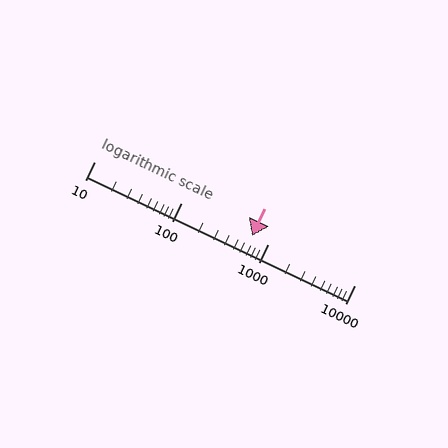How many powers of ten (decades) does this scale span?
The scale spans 3 decades, from 10 to 10000.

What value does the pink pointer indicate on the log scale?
The pointer indicates approximately 650.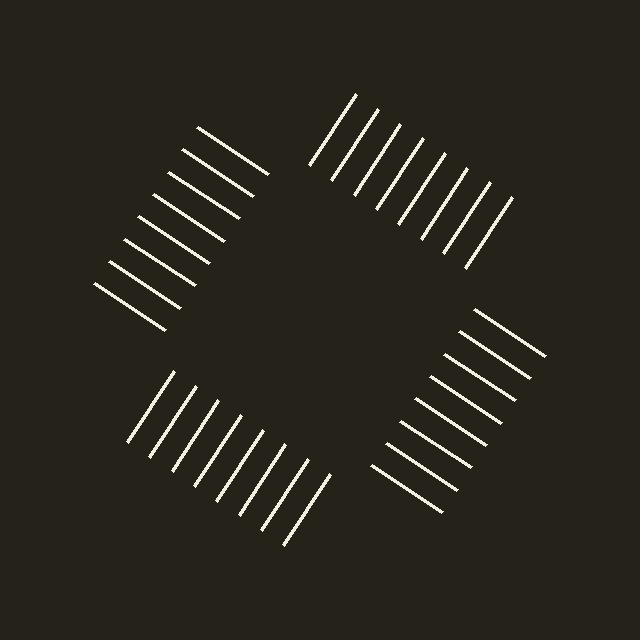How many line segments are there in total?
32 — 8 along each of the 4 edges.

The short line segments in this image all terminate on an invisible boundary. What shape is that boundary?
An illusory square — the line segments terminate on its edges but no continuous stroke is drawn.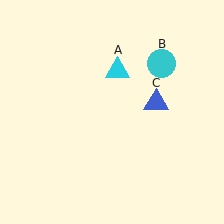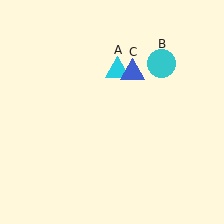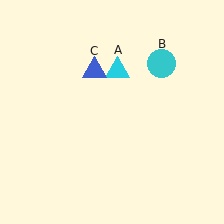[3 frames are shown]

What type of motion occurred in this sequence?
The blue triangle (object C) rotated counterclockwise around the center of the scene.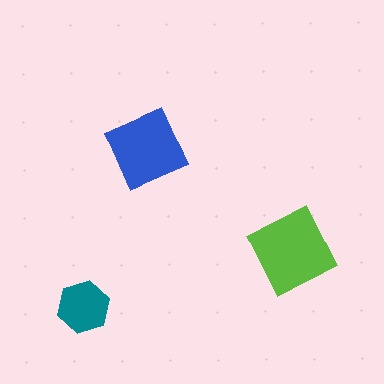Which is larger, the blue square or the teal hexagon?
The blue square.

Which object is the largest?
The lime diamond.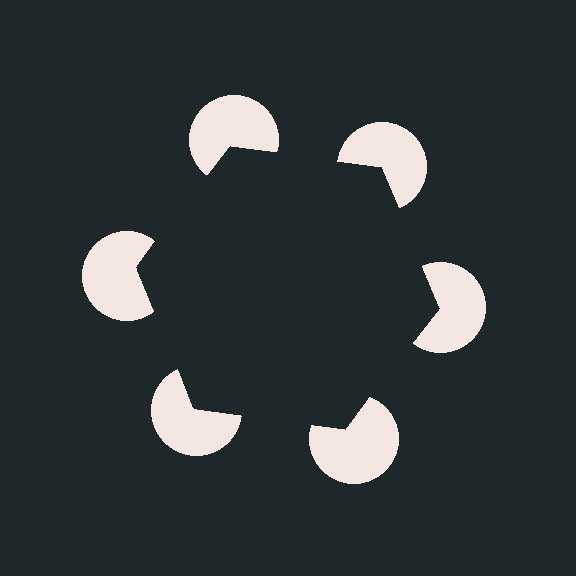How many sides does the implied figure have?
6 sides.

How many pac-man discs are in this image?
There are 6 — one at each vertex of the illusory hexagon.